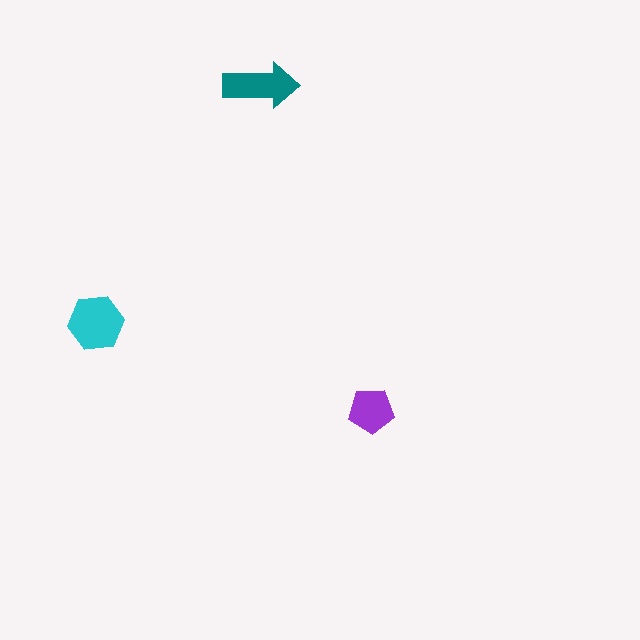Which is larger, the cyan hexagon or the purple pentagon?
The cyan hexagon.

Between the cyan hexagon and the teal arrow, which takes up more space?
The cyan hexagon.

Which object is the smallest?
The purple pentagon.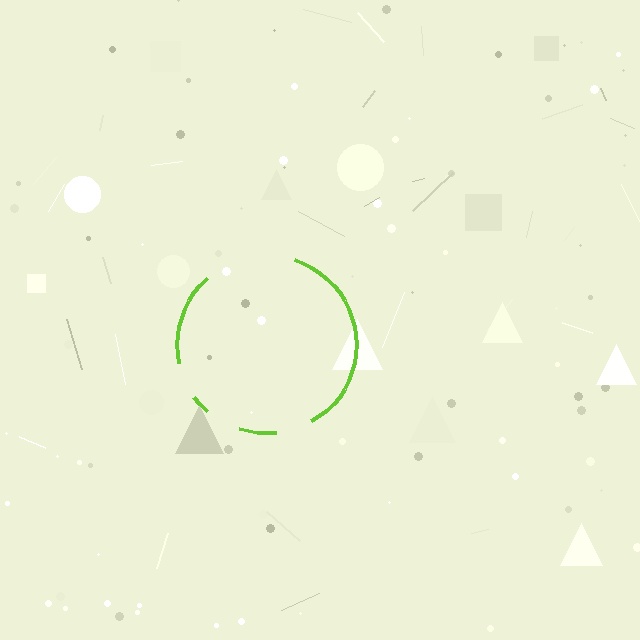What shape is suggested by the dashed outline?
The dashed outline suggests a circle.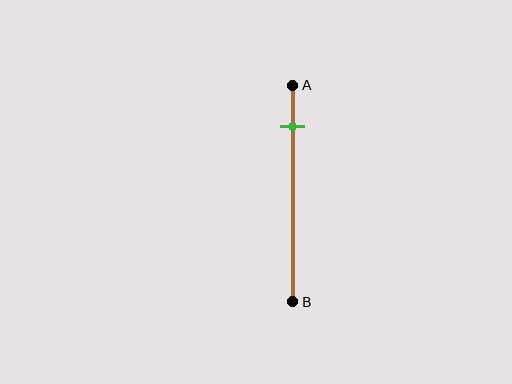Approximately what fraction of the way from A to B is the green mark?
The green mark is approximately 20% of the way from A to B.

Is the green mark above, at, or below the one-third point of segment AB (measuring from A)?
The green mark is above the one-third point of segment AB.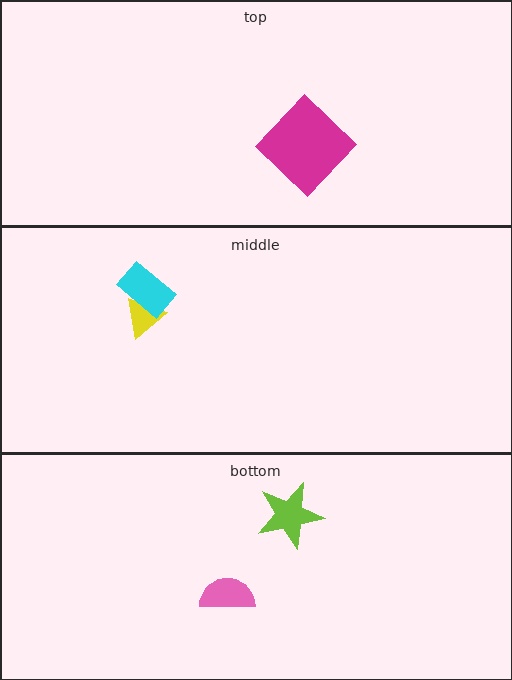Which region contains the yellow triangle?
The middle region.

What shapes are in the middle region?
The yellow triangle, the cyan rectangle.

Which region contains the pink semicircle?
The bottom region.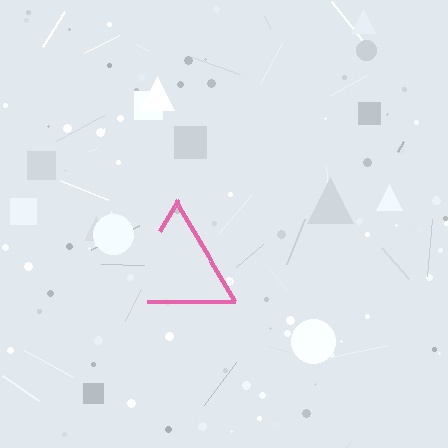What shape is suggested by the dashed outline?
The dashed outline suggests a triangle.